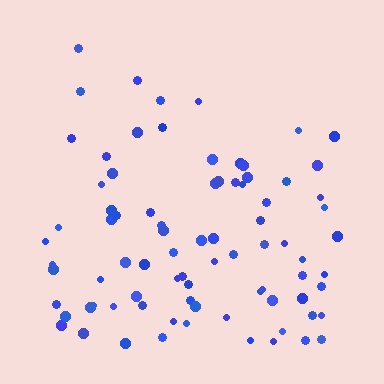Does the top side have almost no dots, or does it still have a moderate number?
Still a moderate number, just noticeably fewer than the bottom.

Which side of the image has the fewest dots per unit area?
The top.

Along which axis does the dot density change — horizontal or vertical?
Vertical.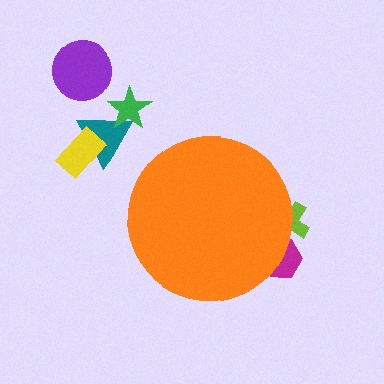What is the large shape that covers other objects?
An orange circle.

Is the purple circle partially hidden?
No, the purple circle is fully visible.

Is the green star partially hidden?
No, the green star is fully visible.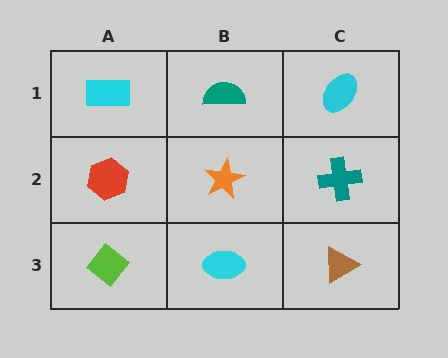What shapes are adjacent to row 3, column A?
A red hexagon (row 2, column A), a cyan ellipse (row 3, column B).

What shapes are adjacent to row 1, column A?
A red hexagon (row 2, column A), a teal semicircle (row 1, column B).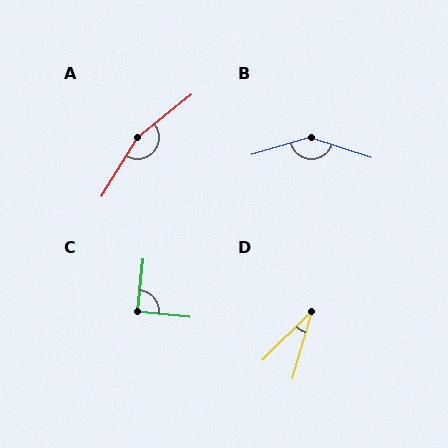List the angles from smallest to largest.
D (29°), C (90°), B (146°), A (160°).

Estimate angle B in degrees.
Approximately 146 degrees.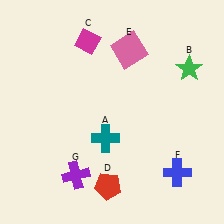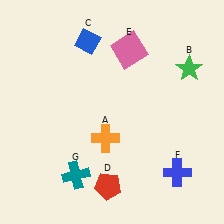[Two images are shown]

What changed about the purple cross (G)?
In Image 1, G is purple. In Image 2, it changed to teal.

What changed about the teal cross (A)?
In Image 1, A is teal. In Image 2, it changed to orange.